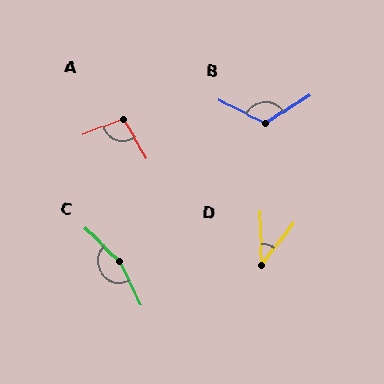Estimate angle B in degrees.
Approximately 120 degrees.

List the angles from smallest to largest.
D (39°), A (100°), B (120°), C (161°).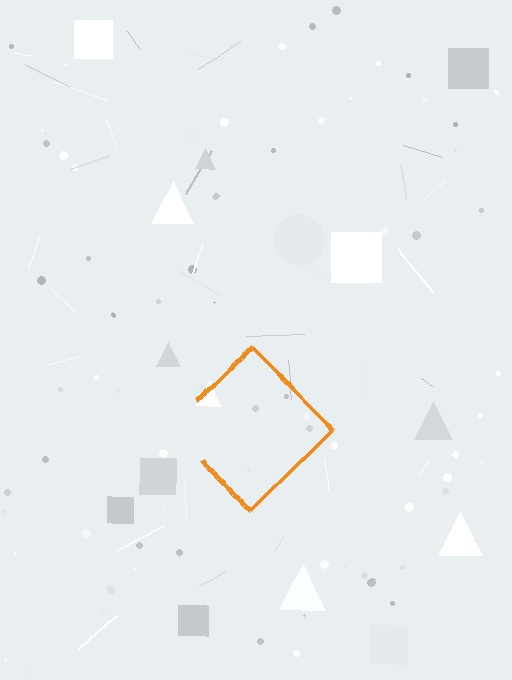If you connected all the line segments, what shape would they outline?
They would outline a diamond.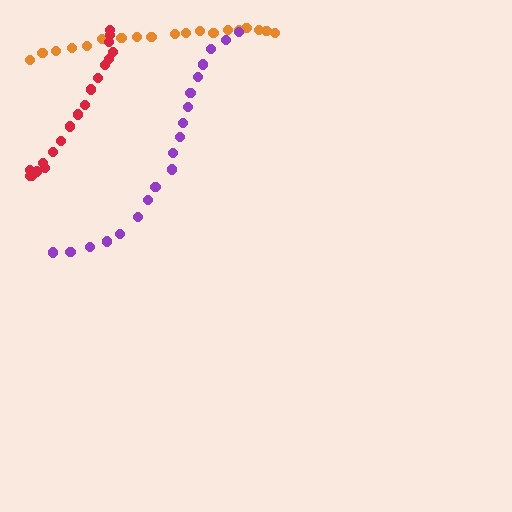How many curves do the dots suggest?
There are 3 distinct paths.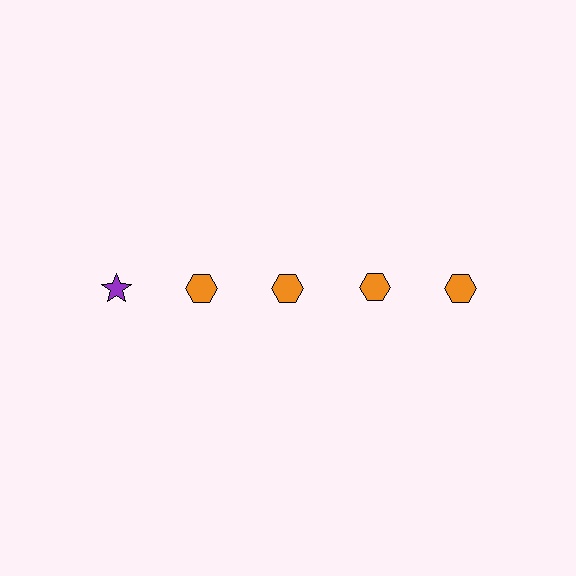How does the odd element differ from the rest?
It differs in both color (purple instead of orange) and shape (star instead of hexagon).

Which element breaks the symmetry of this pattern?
The purple star in the top row, leftmost column breaks the symmetry. All other shapes are orange hexagons.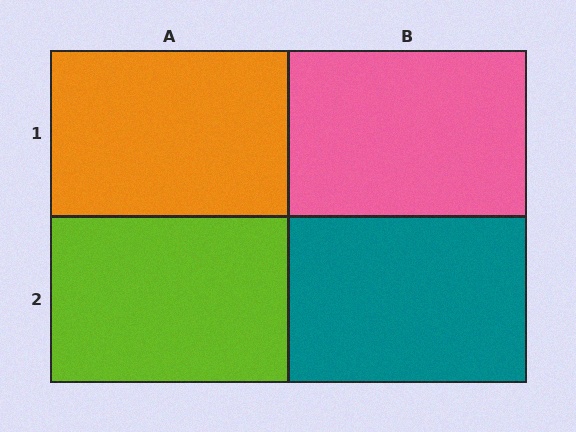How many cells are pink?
1 cell is pink.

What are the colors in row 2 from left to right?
Lime, teal.